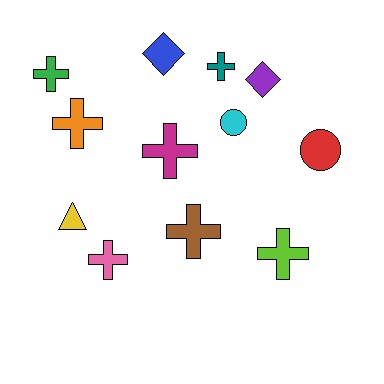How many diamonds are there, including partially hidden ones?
There are 2 diamonds.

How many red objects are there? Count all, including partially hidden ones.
There is 1 red object.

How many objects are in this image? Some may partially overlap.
There are 12 objects.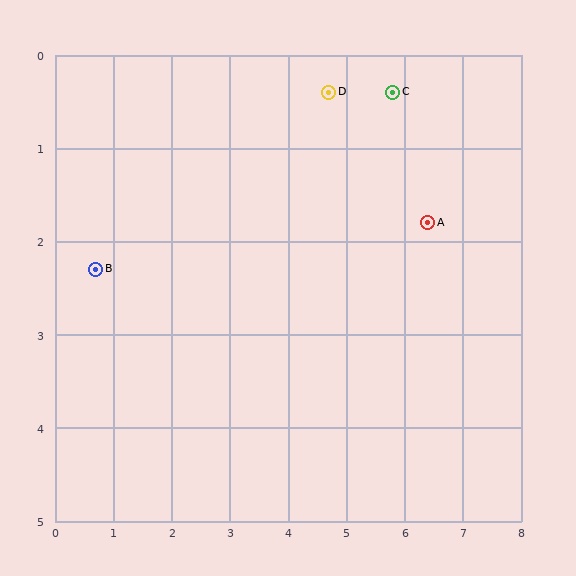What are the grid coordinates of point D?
Point D is at approximately (4.7, 0.4).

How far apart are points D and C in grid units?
Points D and C are about 1.1 grid units apart.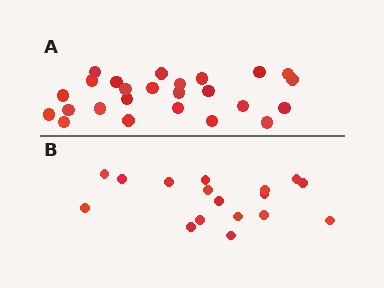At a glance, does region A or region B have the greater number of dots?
Region A (the top region) has more dots.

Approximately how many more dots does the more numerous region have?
Region A has roughly 8 or so more dots than region B.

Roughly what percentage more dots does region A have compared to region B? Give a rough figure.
About 45% more.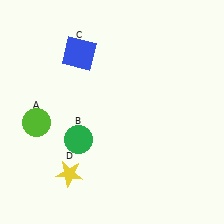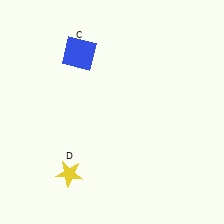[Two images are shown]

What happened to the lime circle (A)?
The lime circle (A) was removed in Image 2. It was in the bottom-left area of Image 1.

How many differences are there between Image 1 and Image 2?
There are 2 differences between the two images.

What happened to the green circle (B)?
The green circle (B) was removed in Image 2. It was in the bottom-left area of Image 1.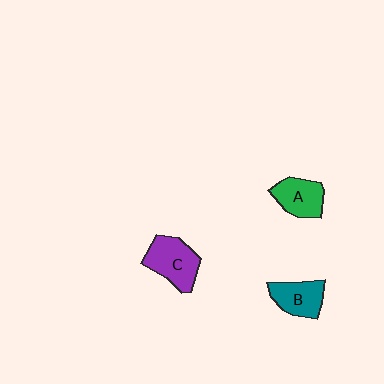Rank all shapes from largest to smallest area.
From largest to smallest: C (purple), A (green), B (teal).